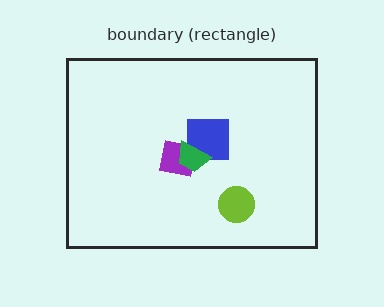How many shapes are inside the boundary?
4 inside, 0 outside.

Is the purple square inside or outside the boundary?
Inside.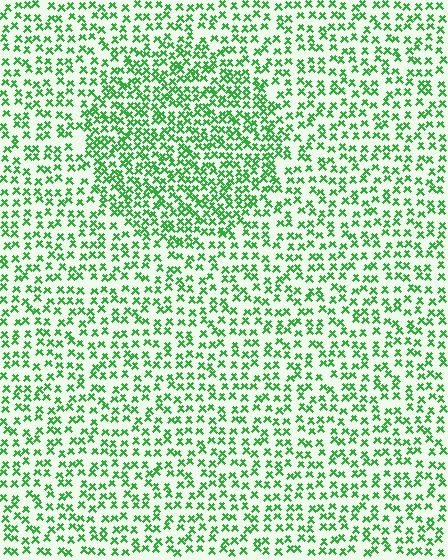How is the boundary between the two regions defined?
The boundary is defined by a change in element density (approximately 1.7x ratio). All elements are the same color, size, and shape.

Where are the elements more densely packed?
The elements are more densely packed inside the circle boundary.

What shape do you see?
I see a circle.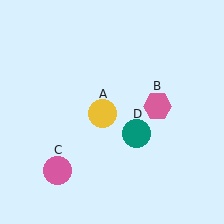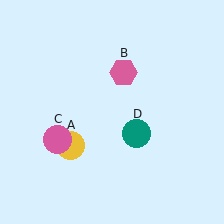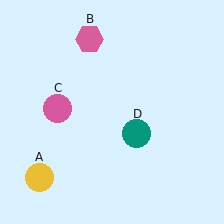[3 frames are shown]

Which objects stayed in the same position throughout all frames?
Teal circle (object D) remained stationary.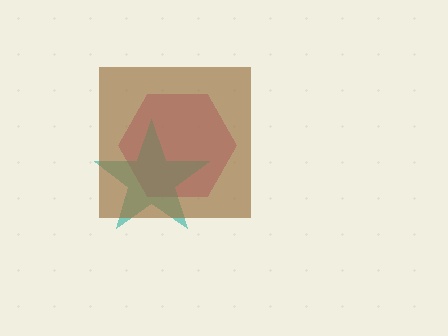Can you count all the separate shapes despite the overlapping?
Yes, there are 3 separate shapes.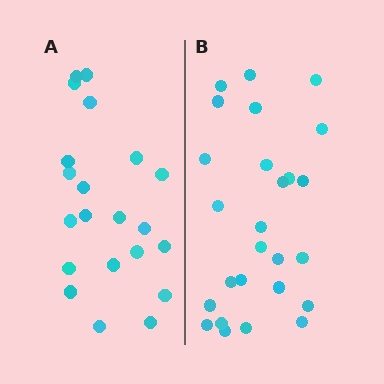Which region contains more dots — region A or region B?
Region B (the right region) has more dots.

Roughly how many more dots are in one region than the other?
Region B has about 5 more dots than region A.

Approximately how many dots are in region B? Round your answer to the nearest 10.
About 30 dots. (The exact count is 26, which rounds to 30.)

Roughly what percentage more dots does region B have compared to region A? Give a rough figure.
About 25% more.